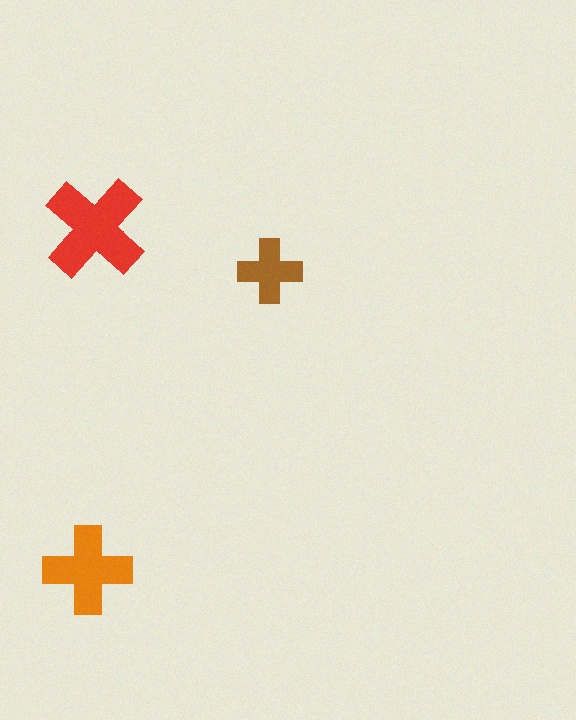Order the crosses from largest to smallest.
the red one, the orange one, the brown one.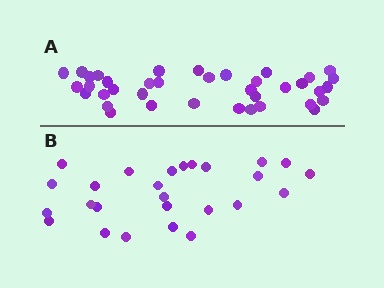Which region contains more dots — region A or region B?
Region A (the top region) has more dots.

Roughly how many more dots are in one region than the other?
Region A has roughly 12 or so more dots than region B.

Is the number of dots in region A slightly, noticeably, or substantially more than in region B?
Region A has substantially more. The ratio is roughly 1.5 to 1.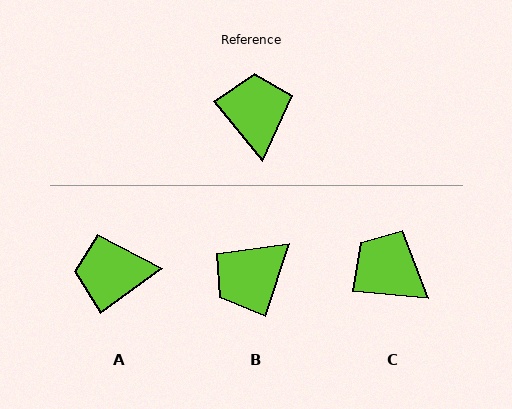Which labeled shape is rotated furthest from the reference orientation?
B, about 123 degrees away.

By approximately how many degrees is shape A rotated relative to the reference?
Approximately 87 degrees counter-clockwise.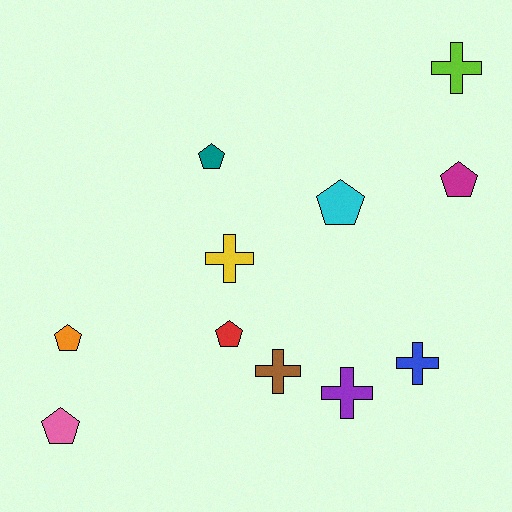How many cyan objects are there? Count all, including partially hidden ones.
There is 1 cyan object.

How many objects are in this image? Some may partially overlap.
There are 11 objects.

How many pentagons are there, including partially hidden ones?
There are 6 pentagons.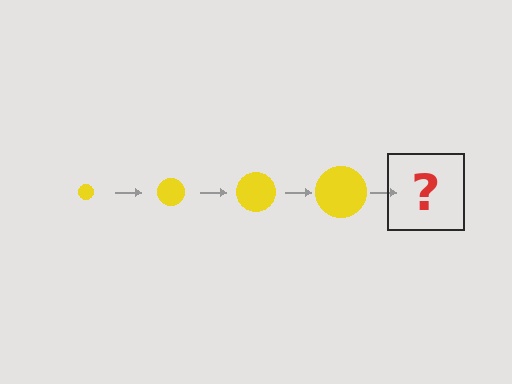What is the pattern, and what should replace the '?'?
The pattern is that the circle gets progressively larger each step. The '?' should be a yellow circle, larger than the previous one.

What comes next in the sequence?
The next element should be a yellow circle, larger than the previous one.